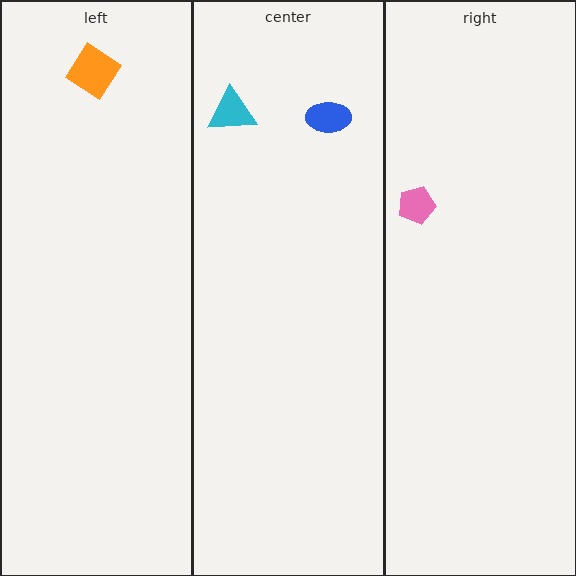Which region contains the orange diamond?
The left region.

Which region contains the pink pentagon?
The right region.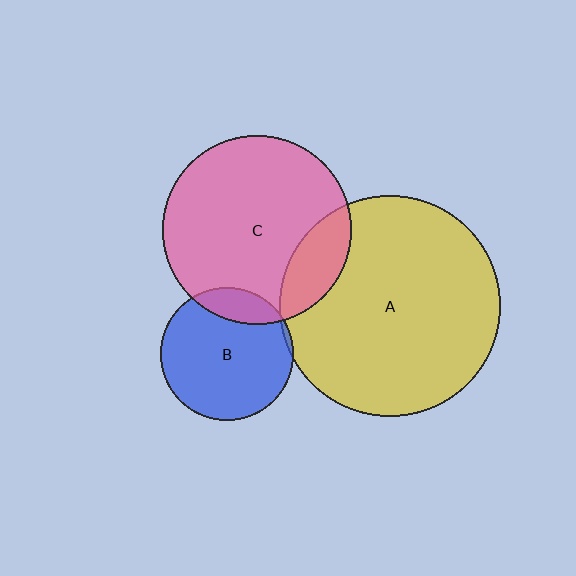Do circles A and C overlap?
Yes.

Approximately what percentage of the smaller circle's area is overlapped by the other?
Approximately 15%.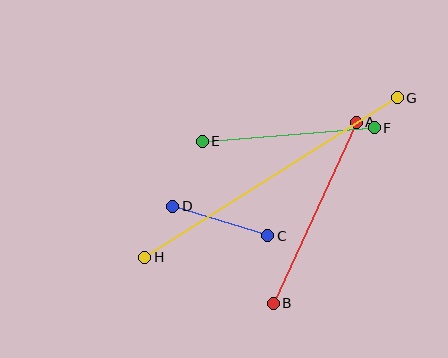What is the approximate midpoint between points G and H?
The midpoint is at approximately (271, 178) pixels.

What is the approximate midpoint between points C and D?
The midpoint is at approximately (220, 221) pixels.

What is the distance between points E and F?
The distance is approximately 173 pixels.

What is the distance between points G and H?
The distance is approximately 299 pixels.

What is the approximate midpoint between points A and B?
The midpoint is at approximately (315, 213) pixels.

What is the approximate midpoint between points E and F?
The midpoint is at approximately (288, 134) pixels.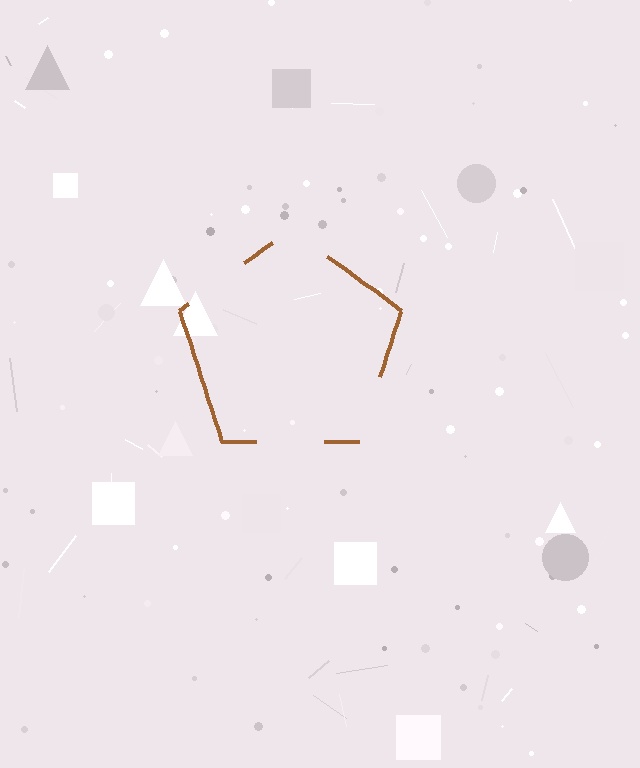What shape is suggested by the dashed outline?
The dashed outline suggests a pentagon.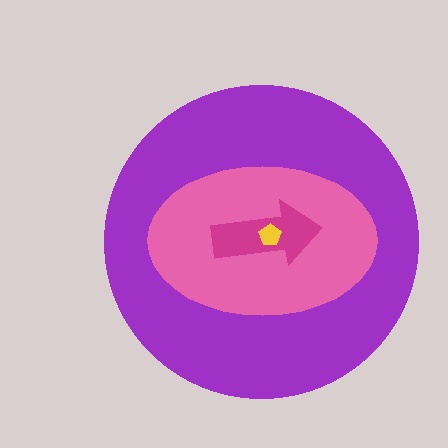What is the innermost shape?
The yellow pentagon.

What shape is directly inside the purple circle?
The pink ellipse.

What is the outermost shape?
The purple circle.